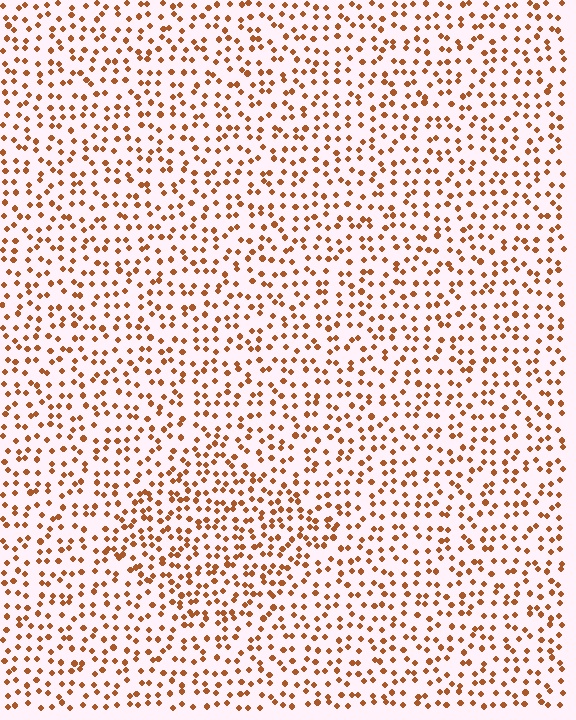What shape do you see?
I see a diamond.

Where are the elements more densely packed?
The elements are more densely packed inside the diamond boundary.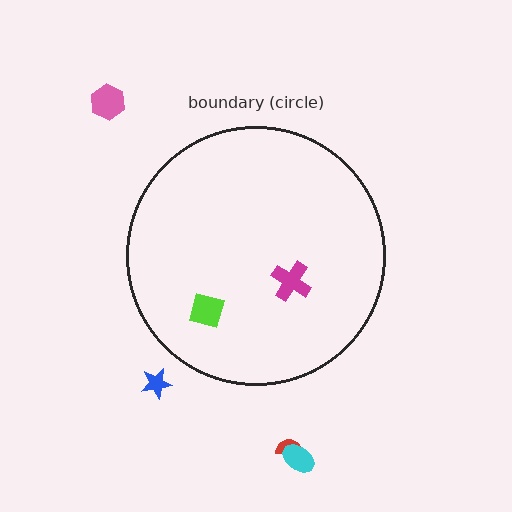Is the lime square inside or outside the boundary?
Inside.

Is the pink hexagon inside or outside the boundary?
Outside.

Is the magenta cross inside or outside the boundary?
Inside.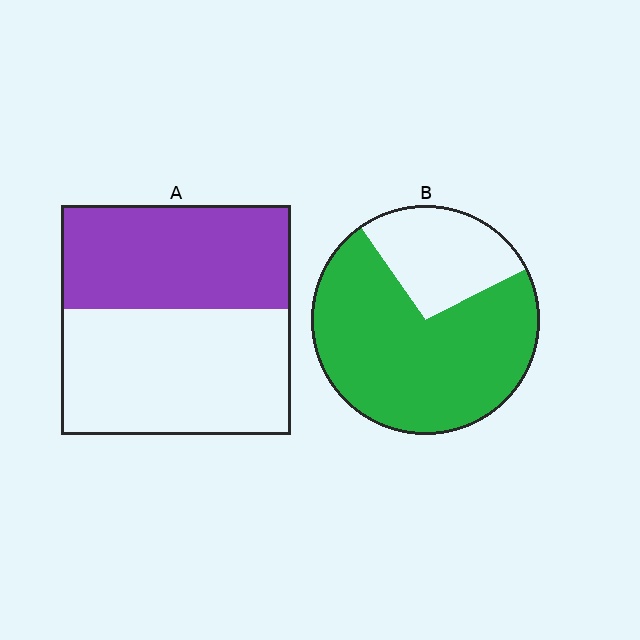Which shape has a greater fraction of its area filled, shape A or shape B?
Shape B.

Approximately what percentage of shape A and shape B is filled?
A is approximately 45% and B is approximately 75%.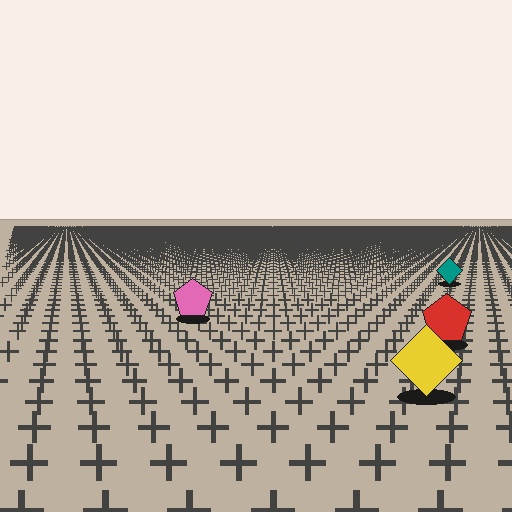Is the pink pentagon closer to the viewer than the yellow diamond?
No. The yellow diamond is closer — you can tell from the texture gradient: the ground texture is coarser near it.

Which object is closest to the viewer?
The yellow diamond is closest. The texture marks near it are larger and more spread out.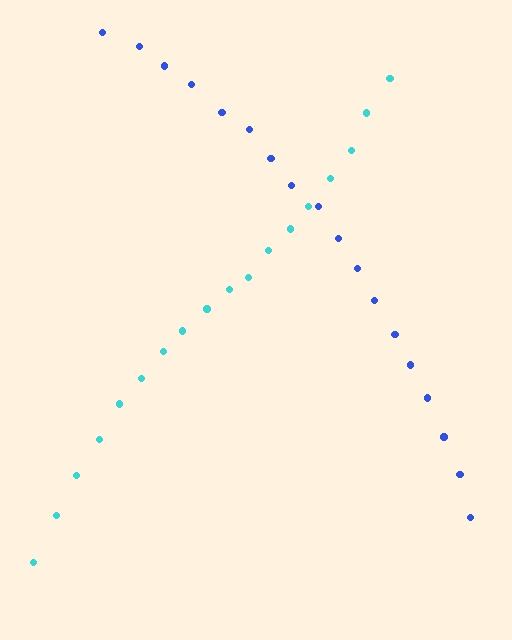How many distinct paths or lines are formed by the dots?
There are 2 distinct paths.